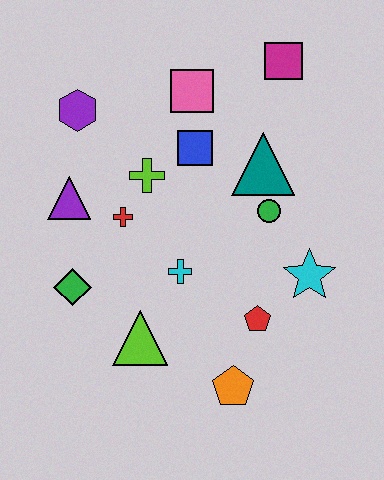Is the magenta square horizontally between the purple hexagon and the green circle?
No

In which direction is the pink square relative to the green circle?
The pink square is above the green circle.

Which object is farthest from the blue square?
The orange pentagon is farthest from the blue square.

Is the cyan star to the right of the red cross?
Yes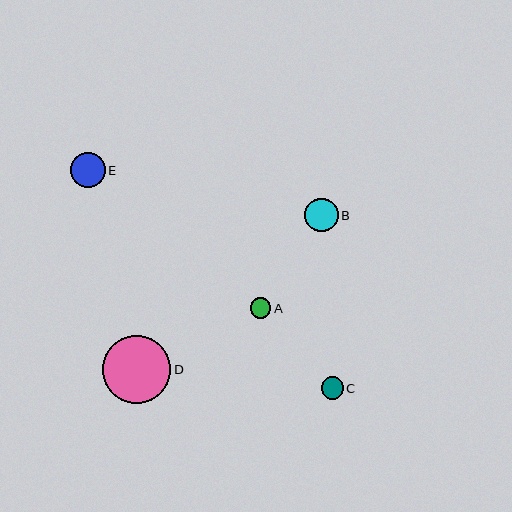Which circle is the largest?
Circle D is the largest with a size of approximately 68 pixels.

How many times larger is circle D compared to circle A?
Circle D is approximately 3.3 times the size of circle A.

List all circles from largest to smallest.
From largest to smallest: D, E, B, C, A.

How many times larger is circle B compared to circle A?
Circle B is approximately 1.6 times the size of circle A.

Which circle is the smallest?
Circle A is the smallest with a size of approximately 20 pixels.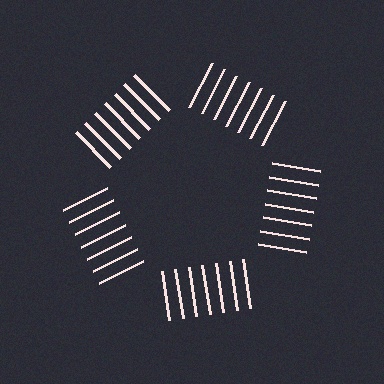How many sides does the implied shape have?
5 sides — the line-ends trace a pentagon.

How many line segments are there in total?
35 — 7 along each of the 5 edges.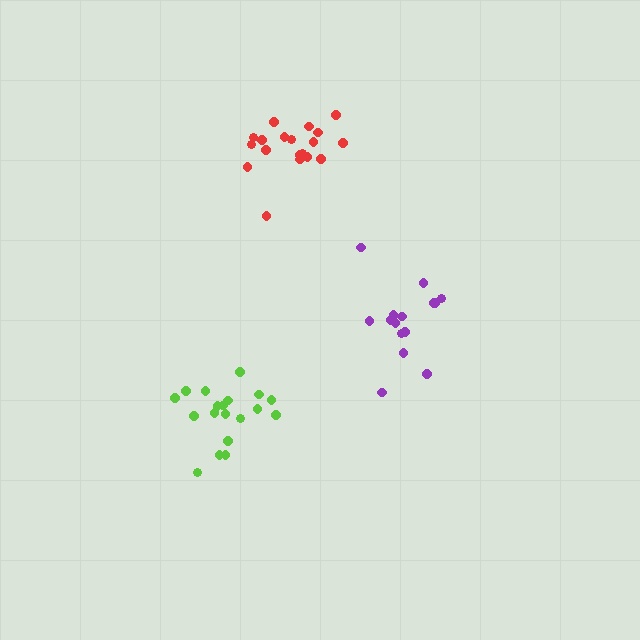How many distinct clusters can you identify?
There are 3 distinct clusters.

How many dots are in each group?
Group 1: 15 dots, Group 2: 19 dots, Group 3: 19 dots (53 total).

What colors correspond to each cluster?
The clusters are colored: purple, lime, red.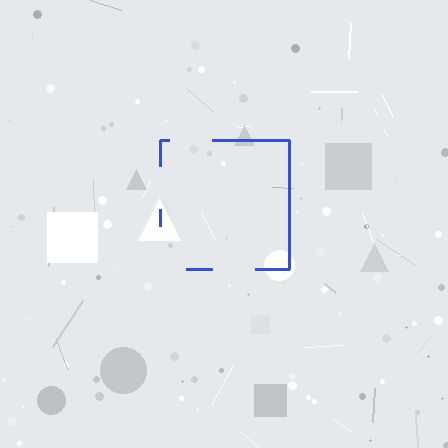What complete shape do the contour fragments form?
The contour fragments form a square.